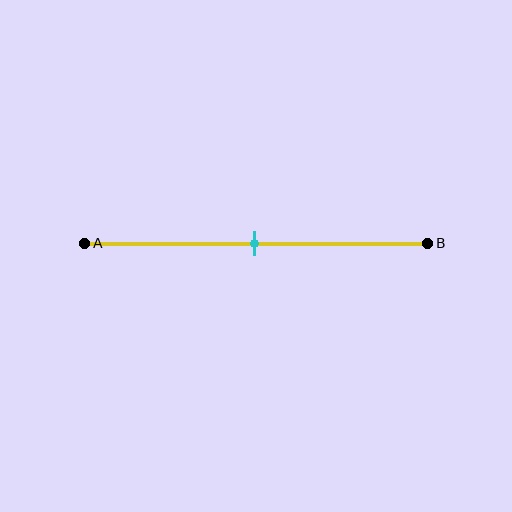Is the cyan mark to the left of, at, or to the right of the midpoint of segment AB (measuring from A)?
The cyan mark is approximately at the midpoint of segment AB.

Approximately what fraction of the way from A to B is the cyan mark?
The cyan mark is approximately 50% of the way from A to B.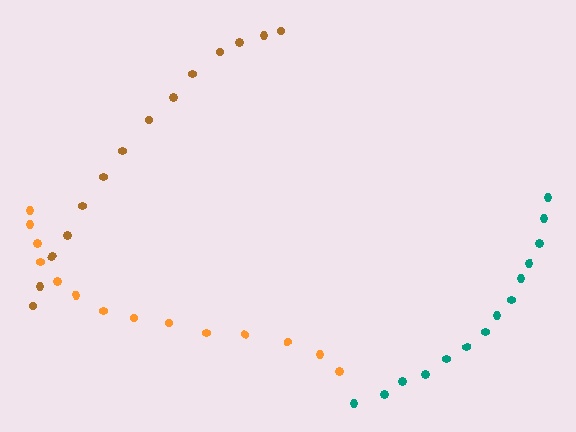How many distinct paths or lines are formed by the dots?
There are 3 distinct paths.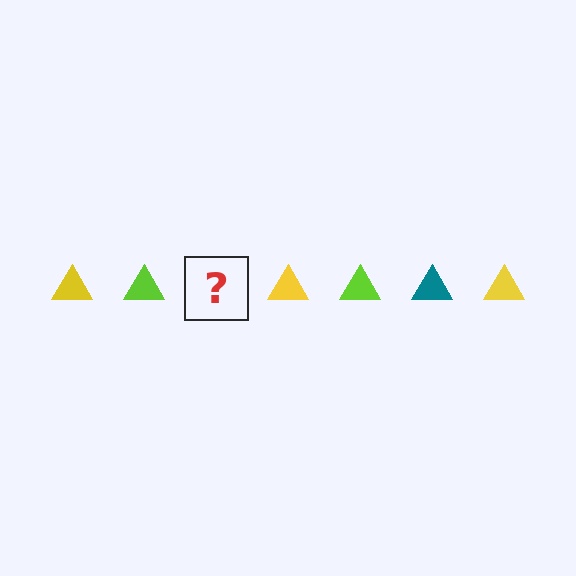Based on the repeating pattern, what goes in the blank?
The blank should be a teal triangle.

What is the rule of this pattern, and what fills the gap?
The rule is that the pattern cycles through yellow, lime, teal triangles. The gap should be filled with a teal triangle.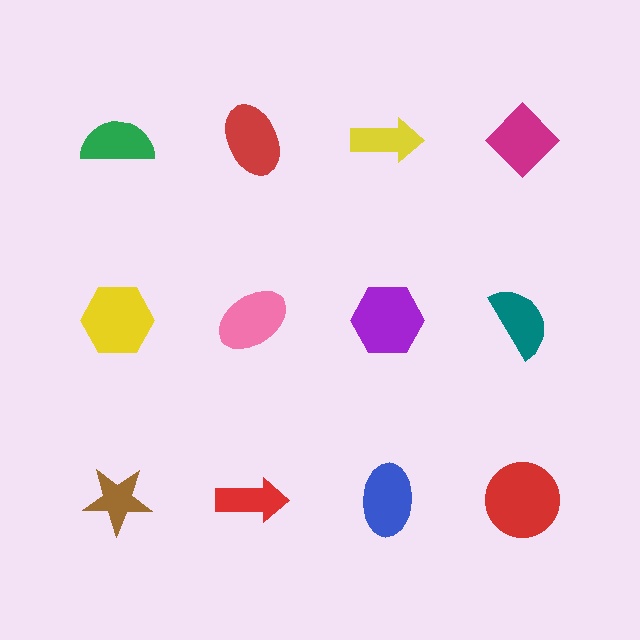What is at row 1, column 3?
A yellow arrow.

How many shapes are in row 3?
4 shapes.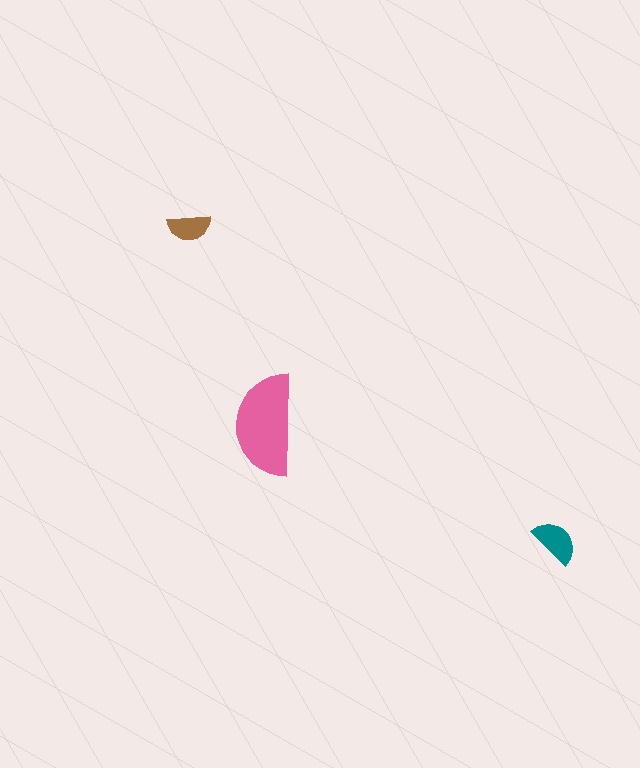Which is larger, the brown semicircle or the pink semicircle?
The pink one.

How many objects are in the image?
There are 3 objects in the image.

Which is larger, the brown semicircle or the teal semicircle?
The teal one.